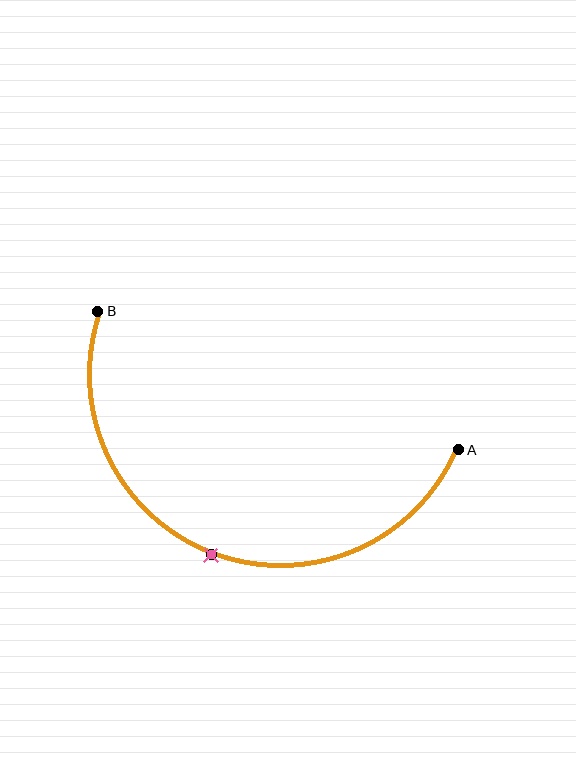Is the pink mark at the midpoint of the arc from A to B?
Yes. The pink mark lies on the arc at equal arc-length from both A and B — it is the arc midpoint.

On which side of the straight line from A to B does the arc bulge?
The arc bulges below the straight line connecting A and B.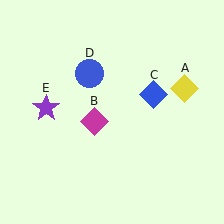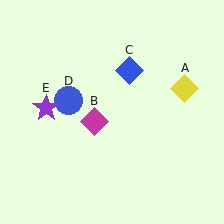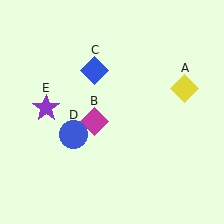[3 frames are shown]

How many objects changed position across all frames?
2 objects changed position: blue diamond (object C), blue circle (object D).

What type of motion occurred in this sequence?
The blue diamond (object C), blue circle (object D) rotated counterclockwise around the center of the scene.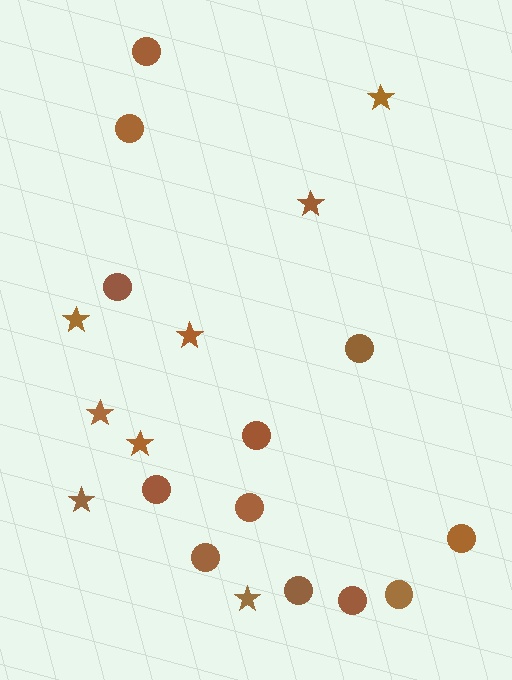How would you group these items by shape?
There are 2 groups: one group of circles (12) and one group of stars (8).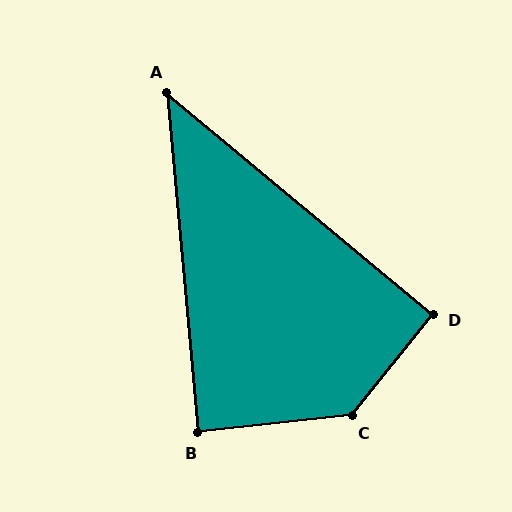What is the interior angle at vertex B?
Approximately 89 degrees (approximately right).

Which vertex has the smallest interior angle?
A, at approximately 45 degrees.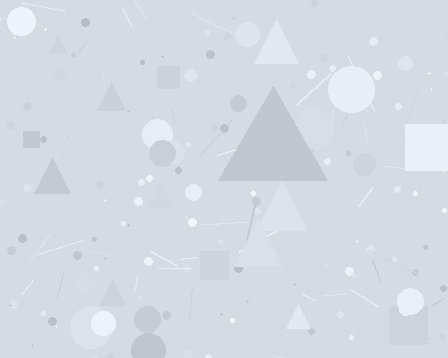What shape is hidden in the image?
A triangle is hidden in the image.